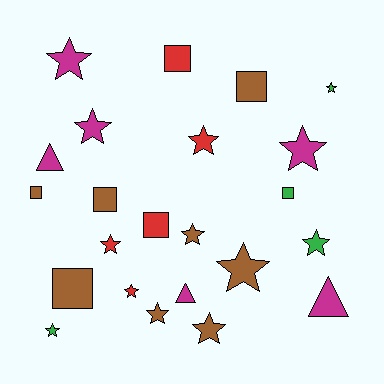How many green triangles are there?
There are no green triangles.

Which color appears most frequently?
Brown, with 8 objects.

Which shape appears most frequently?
Star, with 13 objects.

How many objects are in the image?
There are 23 objects.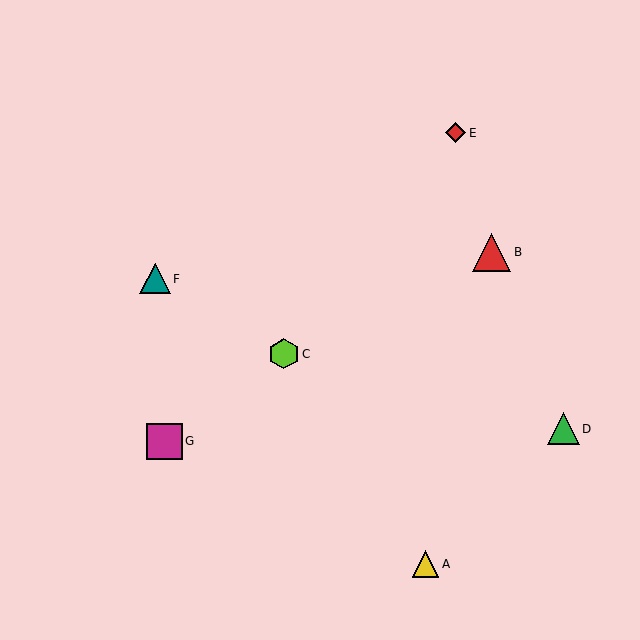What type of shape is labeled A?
Shape A is a yellow triangle.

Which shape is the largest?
The red triangle (labeled B) is the largest.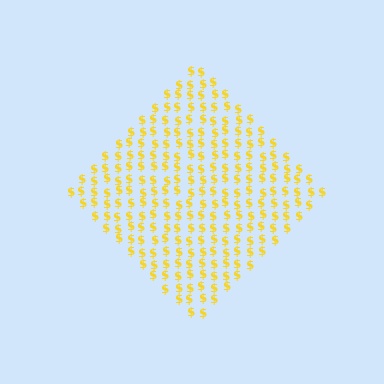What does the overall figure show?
The overall figure shows a diamond.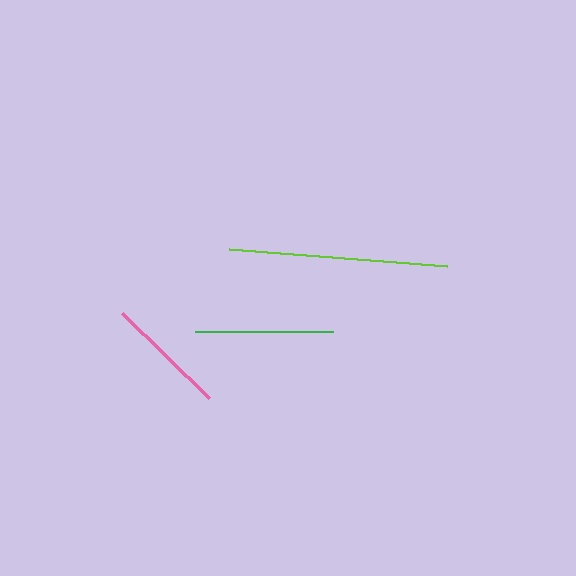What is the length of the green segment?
The green segment is approximately 137 pixels long.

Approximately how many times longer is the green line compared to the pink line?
The green line is approximately 1.1 times the length of the pink line.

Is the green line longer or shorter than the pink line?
The green line is longer than the pink line.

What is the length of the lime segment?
The lime segment is approximately 219 pixels long.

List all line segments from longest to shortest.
From longest to shortest: lime, green, pink.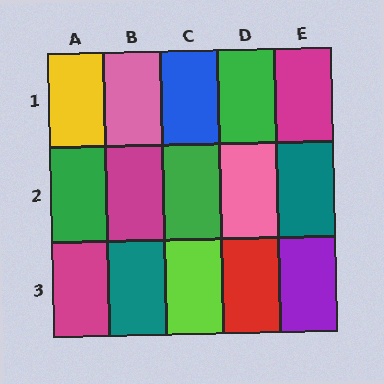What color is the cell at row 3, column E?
Purple.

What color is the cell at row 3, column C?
Lime.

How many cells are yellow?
1 cell is yellow.